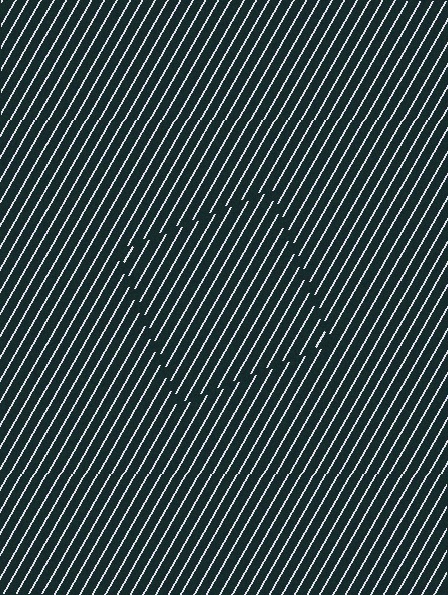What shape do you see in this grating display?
An illusory square. The interior of the shape contains the same grating, shifted by half a period — the contour is defined by the phase discontinuity where line-ends from the inner and outer gratings abut.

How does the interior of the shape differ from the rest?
The interior of the shape contains the same grating, shifted by half a period — the contour is defined by the phase discontinuity where line-ends from the inner and outer gratings abut.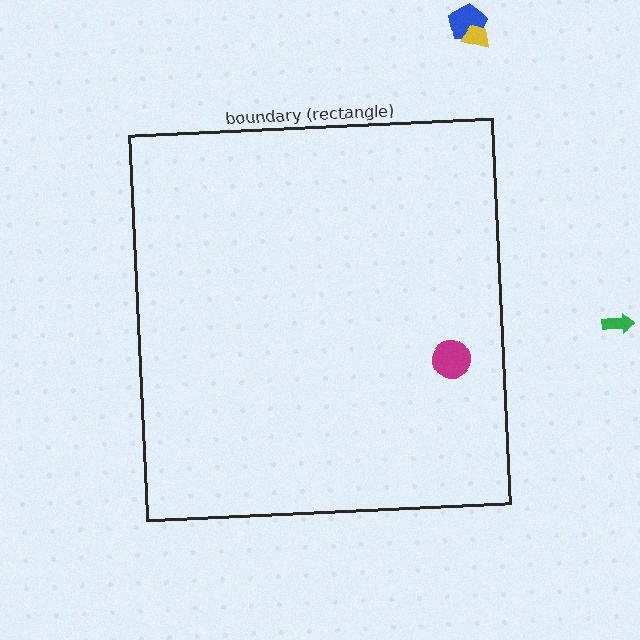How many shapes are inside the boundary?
1 inside, 3 outside.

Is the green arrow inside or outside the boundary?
Outside.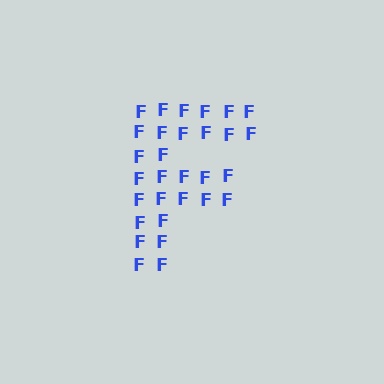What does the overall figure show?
The overall figure shows the letter F.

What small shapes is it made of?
It is made of small letter F's.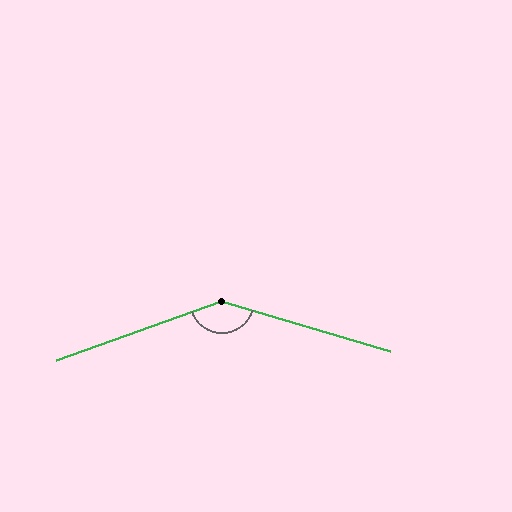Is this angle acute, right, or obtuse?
It is obtuse.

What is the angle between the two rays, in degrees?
Approximately 144 degrees.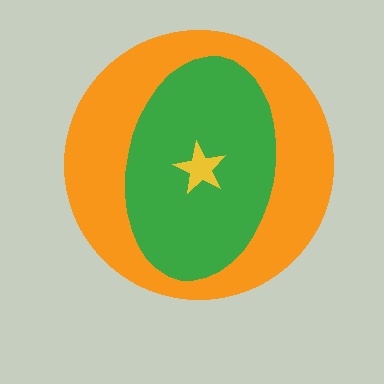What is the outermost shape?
The orange circle.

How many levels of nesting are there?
3.